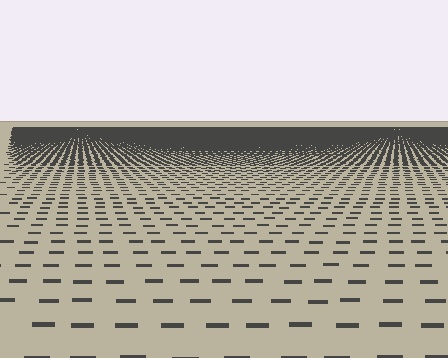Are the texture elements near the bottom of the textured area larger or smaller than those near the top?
Larger. Near the bottom, elements are closer to the viewer and appear at a bigger on-screen size.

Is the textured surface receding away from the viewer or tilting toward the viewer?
The surface is receding away from the viewer. Texture elements get smaller and denser toward the top.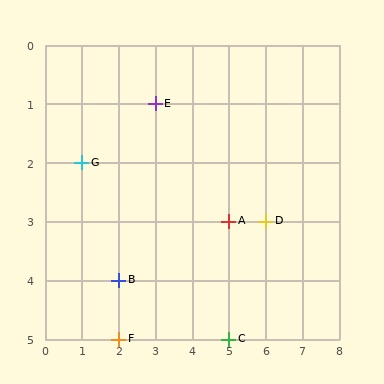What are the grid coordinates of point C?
Point C is at grid coordinates (5, 5).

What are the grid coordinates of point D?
Point D is at grid coordinates (6, 3).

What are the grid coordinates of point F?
Point F is at grid coordinates (2, 5).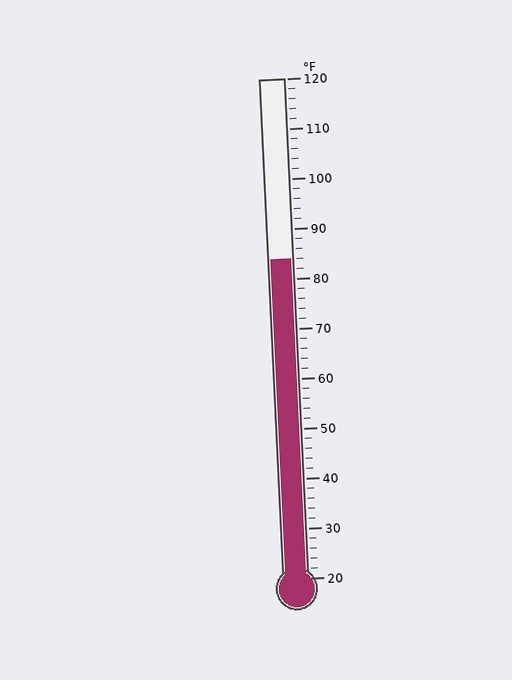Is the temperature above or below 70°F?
The temperature is above 70°F.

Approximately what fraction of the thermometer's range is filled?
The thermometer is filled to approximately 65% of its range.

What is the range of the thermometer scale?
The thermometer scale ranges from 20°F to 120°F.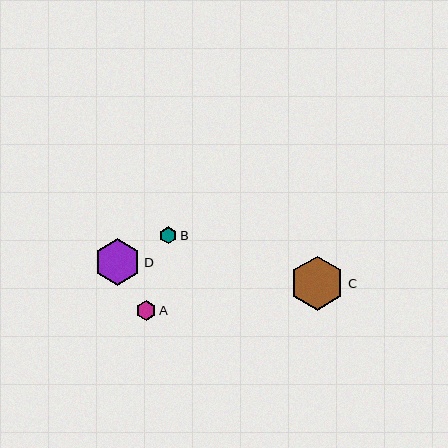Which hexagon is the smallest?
Hexagon B is the smallest with a size of approximately 17 pixels.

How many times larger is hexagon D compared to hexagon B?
Hexagon D is approximately 2.7 times the size of hexagon B.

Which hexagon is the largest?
Hexagon C is the largest with a size of approximately 54 pixels.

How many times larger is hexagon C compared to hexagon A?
Hexagon C is approximately 2.7 times the size of hexagon A.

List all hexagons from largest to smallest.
From largest to smallest: C, D, A, B.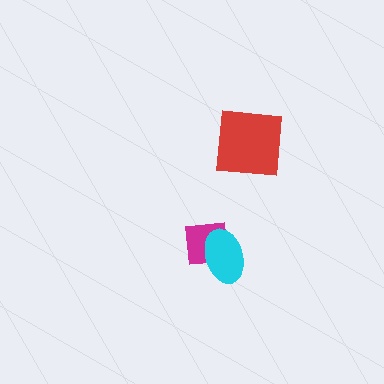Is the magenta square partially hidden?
Yes, it is partially covered by another shape.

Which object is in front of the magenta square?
The cyan ellipse is in front of the magenta square.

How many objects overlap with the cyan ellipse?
1 object overlaps with the cyan ellipse.